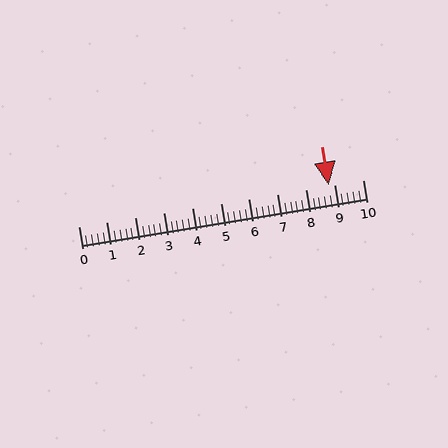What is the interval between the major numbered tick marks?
The major tick marks are spaced 1 units apart.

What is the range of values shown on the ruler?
The ruler shows values from 0 to 10.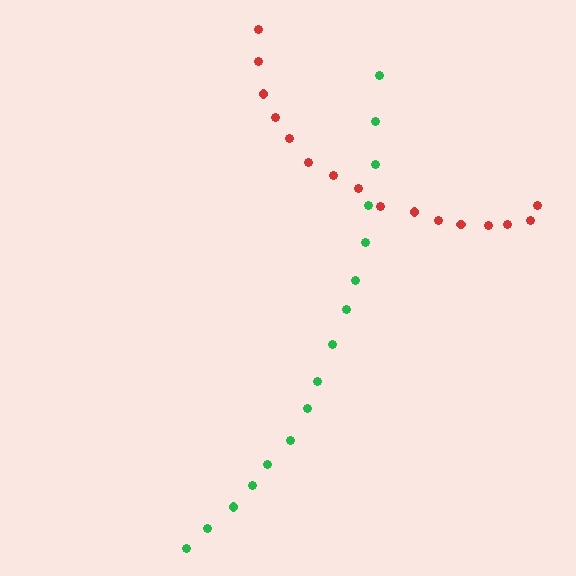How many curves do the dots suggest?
There are 2 distinct paths.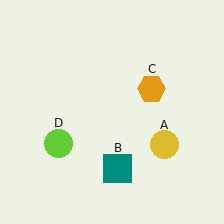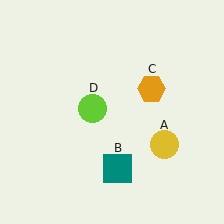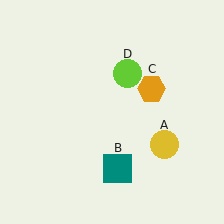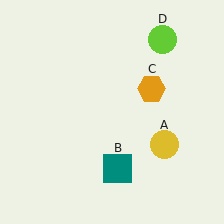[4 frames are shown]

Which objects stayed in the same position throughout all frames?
Yellow circle (object A) and teal square (object B) and orange hexagon (object C) remained stationary.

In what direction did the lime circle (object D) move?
The lime circle (object D) moved up and to the right.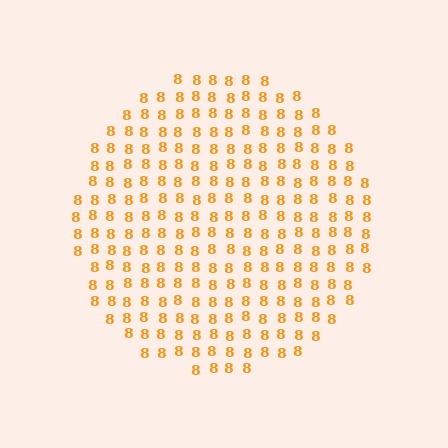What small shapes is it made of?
It is made of small digit 8's.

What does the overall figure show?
The overall figure shows a circle.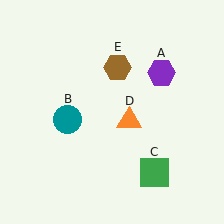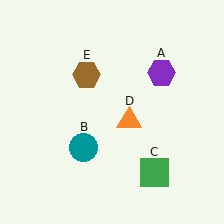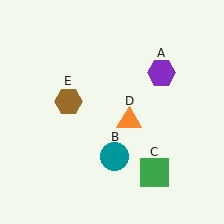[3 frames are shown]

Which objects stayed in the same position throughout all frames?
Purple hexagon (object A) and green square (object C) and orange triangle (object D) remained stationary.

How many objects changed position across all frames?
2 objects changed position: teal circle (object B), brown hexagon (object E).